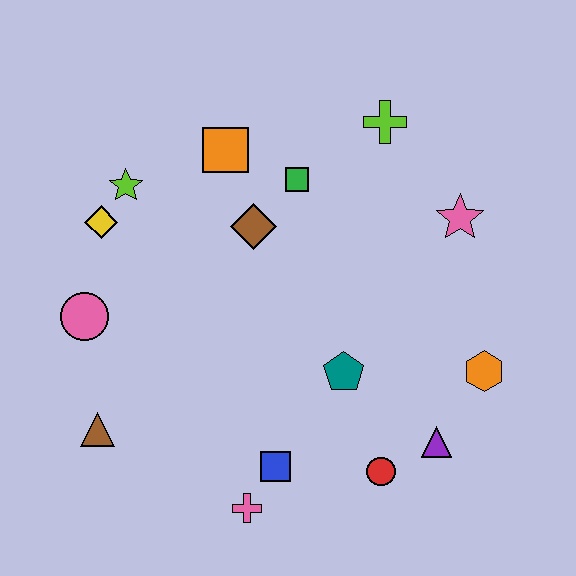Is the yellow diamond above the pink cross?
Yes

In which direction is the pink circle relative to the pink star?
The pink circle is to the left of the pink star.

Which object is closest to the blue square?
The pink cross is closest to the blue square.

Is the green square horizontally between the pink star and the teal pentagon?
No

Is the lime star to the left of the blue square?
Yes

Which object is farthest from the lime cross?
The brown triangle is farthest from the lime cross.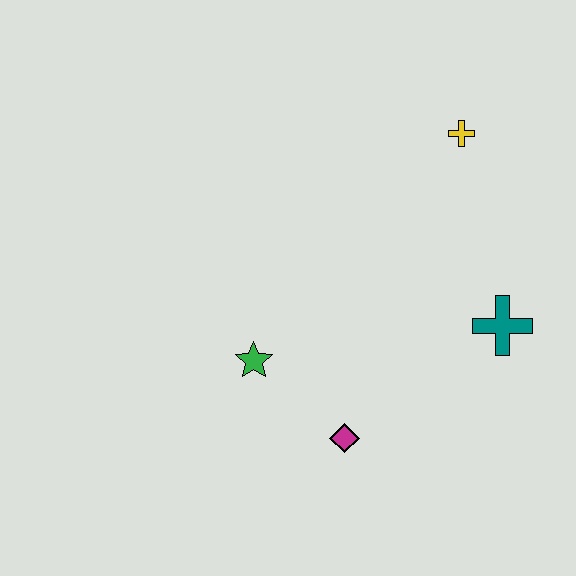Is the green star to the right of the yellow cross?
No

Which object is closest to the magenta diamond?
The green star is closest to the magenta diamond.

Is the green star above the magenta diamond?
Yes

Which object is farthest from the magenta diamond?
The yellow cross is farthest from the magenta diamond.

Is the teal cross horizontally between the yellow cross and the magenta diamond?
No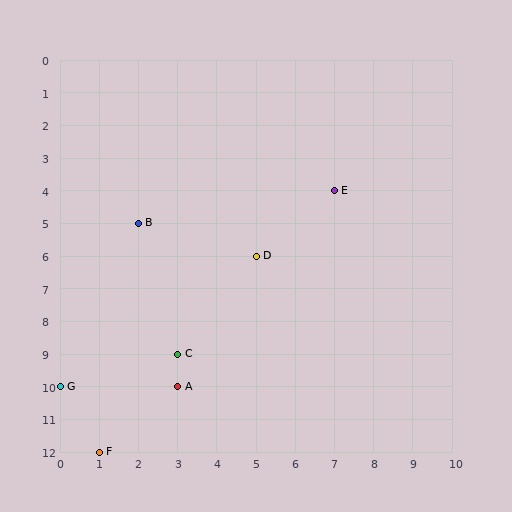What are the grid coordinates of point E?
Point E is at grid coordinates (7, 4).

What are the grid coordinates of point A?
Point A is at grid coordinates (3, 10).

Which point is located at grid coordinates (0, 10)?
Point G is at (0, 10).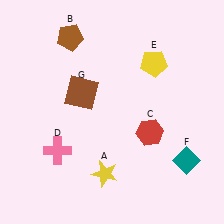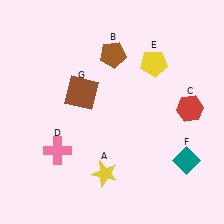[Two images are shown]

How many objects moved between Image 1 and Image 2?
2 objects moved between the two images.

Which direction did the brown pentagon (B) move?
The brown pentagon (B) moved right.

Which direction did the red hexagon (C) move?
The red hexagon (C) moved right.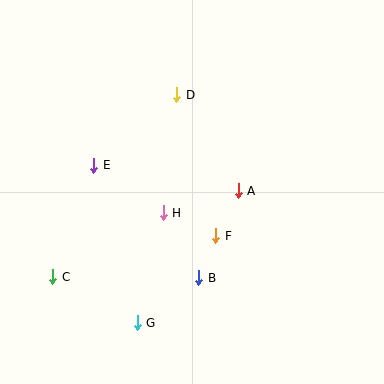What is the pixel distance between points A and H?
The distance between A and H is 78 pixels.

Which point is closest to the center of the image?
Point H at (163, 213) is closest to the center.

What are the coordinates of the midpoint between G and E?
The midpoint between G and E is at (116, 244).